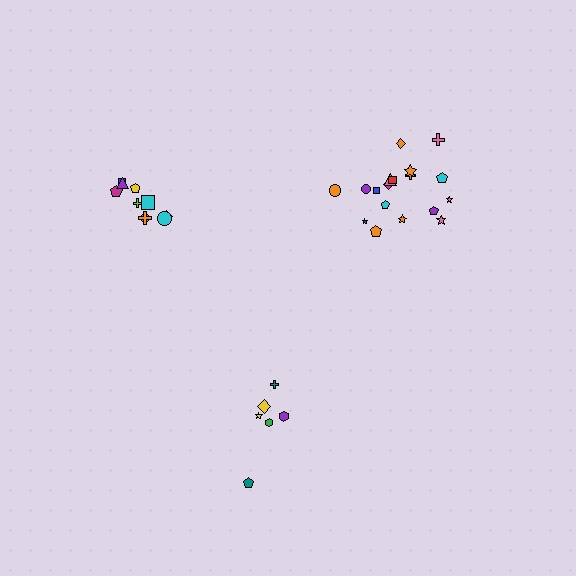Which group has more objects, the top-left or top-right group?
The top-right group.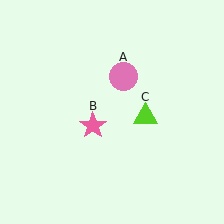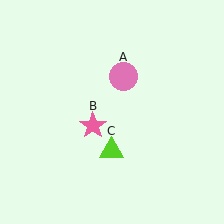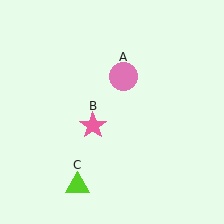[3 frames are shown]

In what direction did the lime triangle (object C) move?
The lime triangle (object C) moved down and to the left.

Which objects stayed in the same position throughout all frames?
Pink circle (object A) and pink star (object B) remained stationary.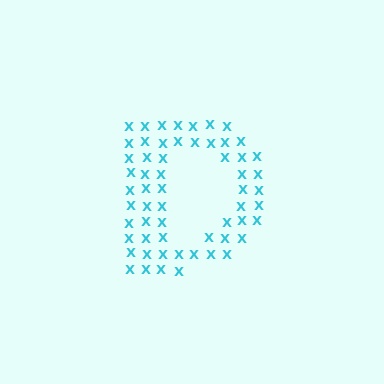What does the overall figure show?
The overall figure shows the letter D.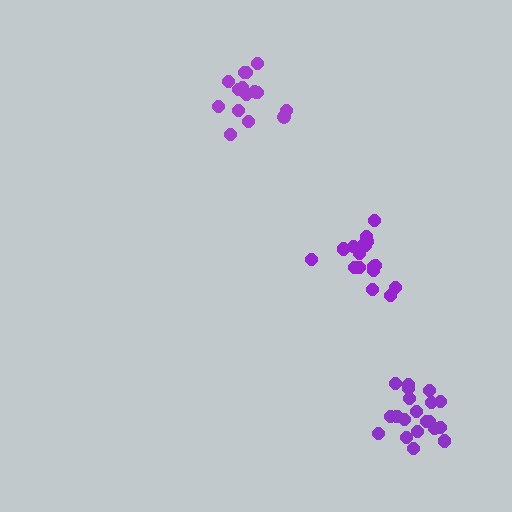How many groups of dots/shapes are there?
There are 3 groups.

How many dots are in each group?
Group 1: 15 dots, Group 2: 20 dots, Group 3: 17 dots (52 total).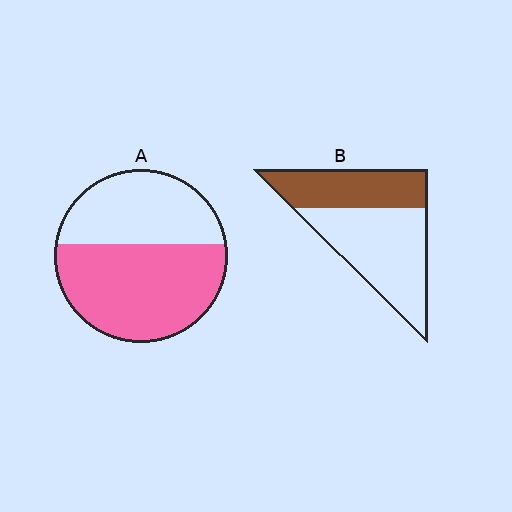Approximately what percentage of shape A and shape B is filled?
A is approximately 60% and B is approximately 40%.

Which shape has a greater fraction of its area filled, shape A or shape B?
Shape A.